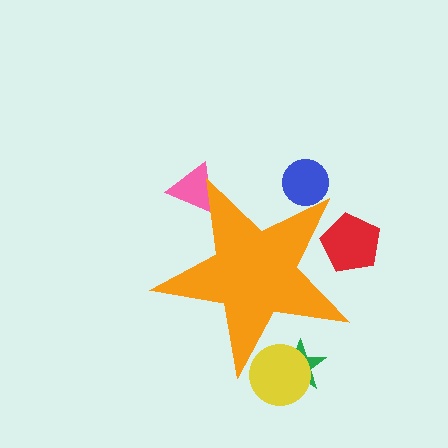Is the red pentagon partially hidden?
Yes, the red pentagon is partially hidden behind the orange star.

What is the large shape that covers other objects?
An orange star.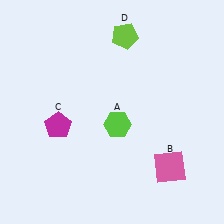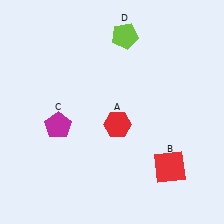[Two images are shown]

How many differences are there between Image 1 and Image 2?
There are 2 differences between the two images.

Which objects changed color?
A changed from lime to red. B changed from pink to red.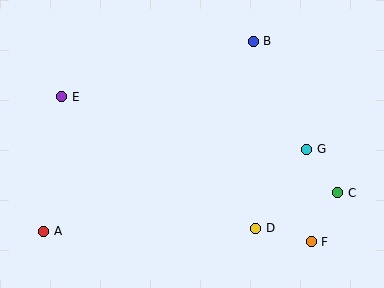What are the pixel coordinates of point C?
Point C is at (338, 193).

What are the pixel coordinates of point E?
Point E is at (62, 97).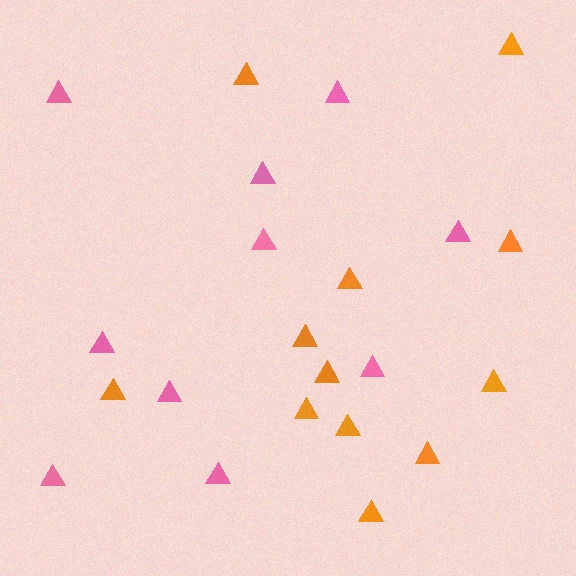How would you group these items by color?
There are 2 groups: one group of pink triangles (10) and one group of orange triangles (12).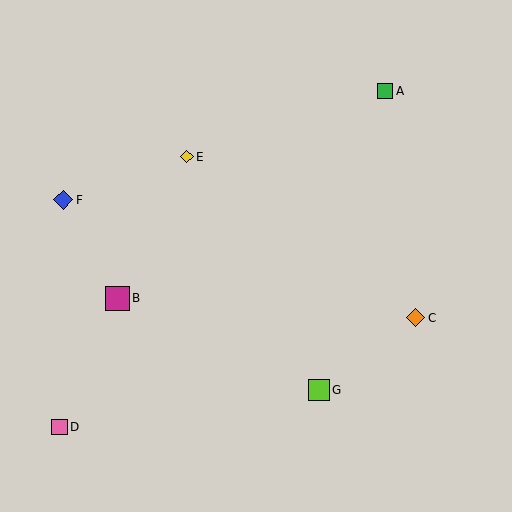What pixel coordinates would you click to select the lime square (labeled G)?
Click at (319, 390) to select the lime square G.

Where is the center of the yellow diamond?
The center of the yellow diamond is at (187, 157).